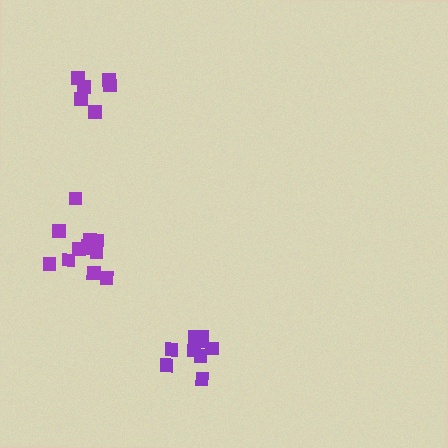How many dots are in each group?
Group 1: 6 dots, Group 2: 9 dots, Group 3: 12 dots (27 total).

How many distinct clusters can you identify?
There are 3 distinct clusters.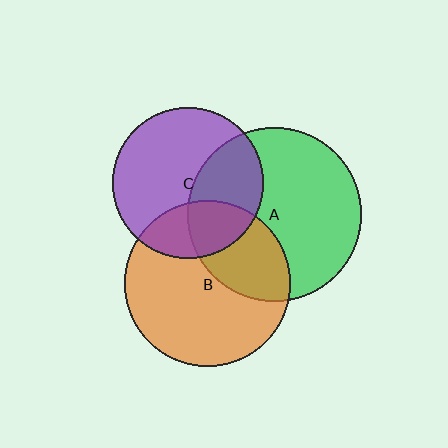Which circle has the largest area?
Circle A (green).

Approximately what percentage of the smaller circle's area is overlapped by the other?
Approximately 25%.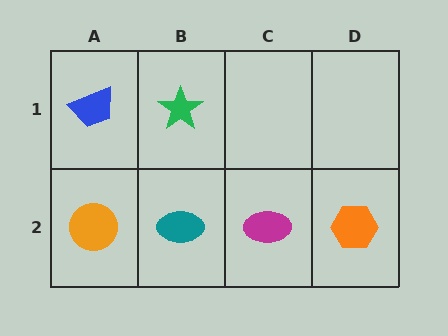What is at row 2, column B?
A teal ellipse.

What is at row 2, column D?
An orange hexagon.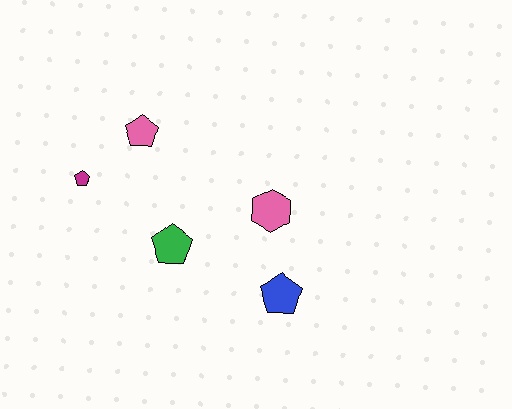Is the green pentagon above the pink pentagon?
No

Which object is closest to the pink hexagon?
The blue pentagon is closest to the pink hexagon.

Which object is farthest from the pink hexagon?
The magenta pentagon is farthest from the pink hexagon.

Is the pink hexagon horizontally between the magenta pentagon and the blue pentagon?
Yes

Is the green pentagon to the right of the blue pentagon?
No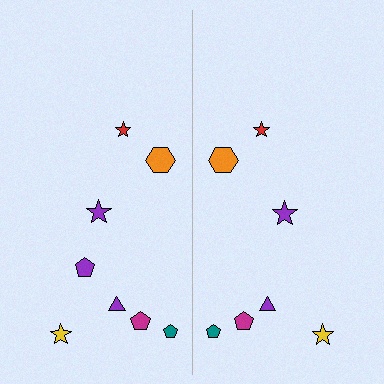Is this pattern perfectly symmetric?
No, the pattern is not perfectly symmetric. A purple pentagon is missing from the right side.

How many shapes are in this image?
There are 15 shapes in this image.